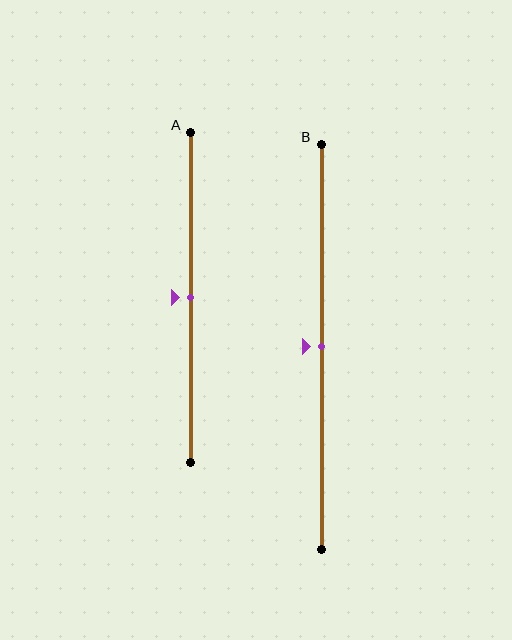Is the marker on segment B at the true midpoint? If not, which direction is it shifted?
Yes, the marker on segment B is at the true midpoint.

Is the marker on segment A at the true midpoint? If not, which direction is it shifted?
Yes, the marker on segment A is at the true midpoint.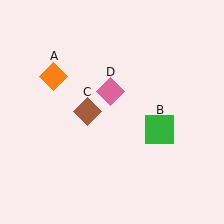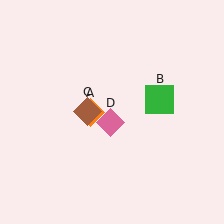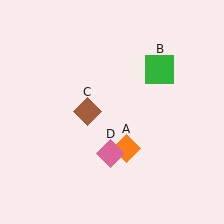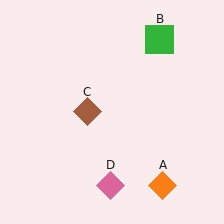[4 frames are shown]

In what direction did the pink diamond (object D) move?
The pink diamond (object D) moved down.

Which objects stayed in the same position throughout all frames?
Brown diamond (object C) remained stationary.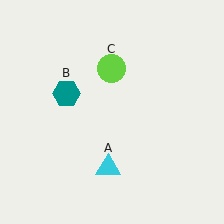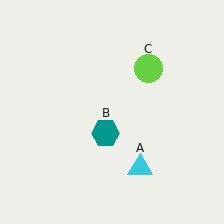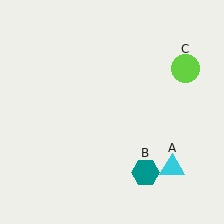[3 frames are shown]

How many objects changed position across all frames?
3 objects changed position: cyan triangle (object A), teal hexagon (object B), lime circle (object C).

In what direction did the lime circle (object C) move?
The lime circle (object C) moved right.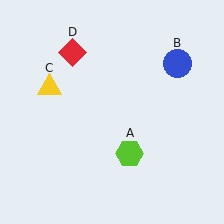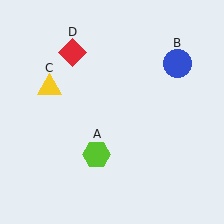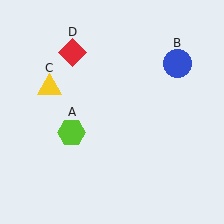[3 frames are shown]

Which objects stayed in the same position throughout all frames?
Blue circle (object B) and yellow triangle (object C) and red diamond (object D) remained stationary.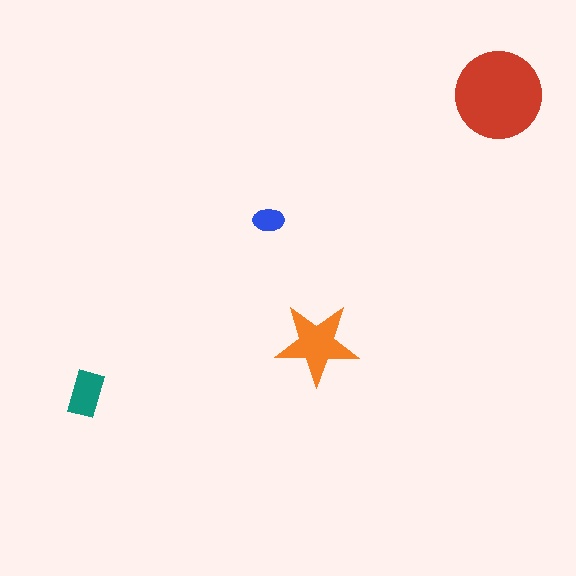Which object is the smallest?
The blue ellipse.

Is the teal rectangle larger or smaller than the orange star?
Smaller.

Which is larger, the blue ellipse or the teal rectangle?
The teal rectangle.